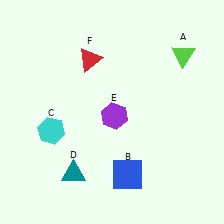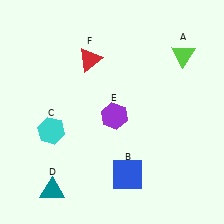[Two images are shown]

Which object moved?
The teal triangle (D) moved left.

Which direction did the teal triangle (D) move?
The teal triangle (D) moved left.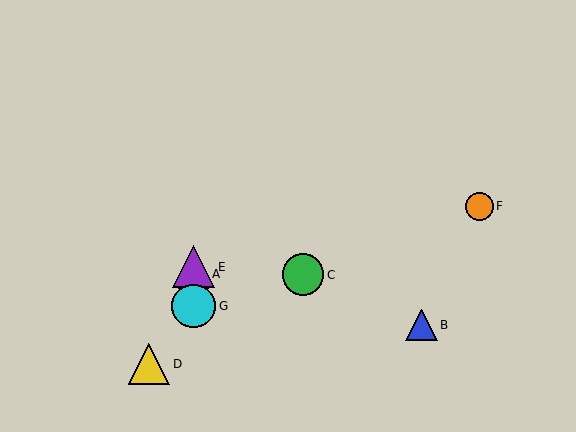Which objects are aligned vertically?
Objects A, E, G are aligned vertically.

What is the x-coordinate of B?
Object B is at x≈422.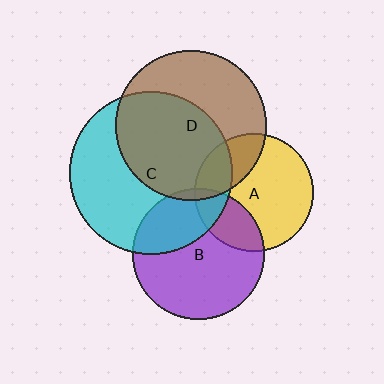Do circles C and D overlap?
Yes.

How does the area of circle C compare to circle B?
Approximately 1.5 times.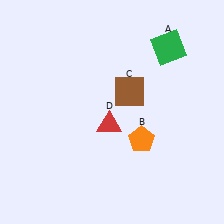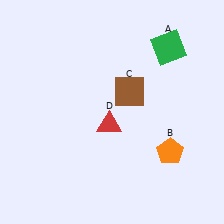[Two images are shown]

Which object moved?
The orange pentagon (B) moved right.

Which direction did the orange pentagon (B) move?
The orange pentagon (B) moved right.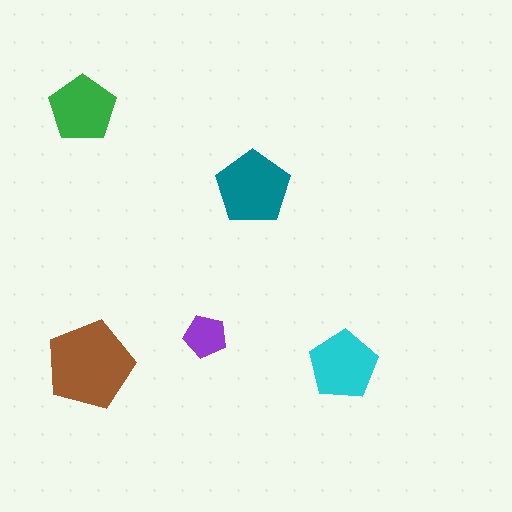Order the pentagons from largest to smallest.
the brown one, the teal one, the cyan one, the green one, the purple one.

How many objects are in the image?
There are 5 objects in the image.